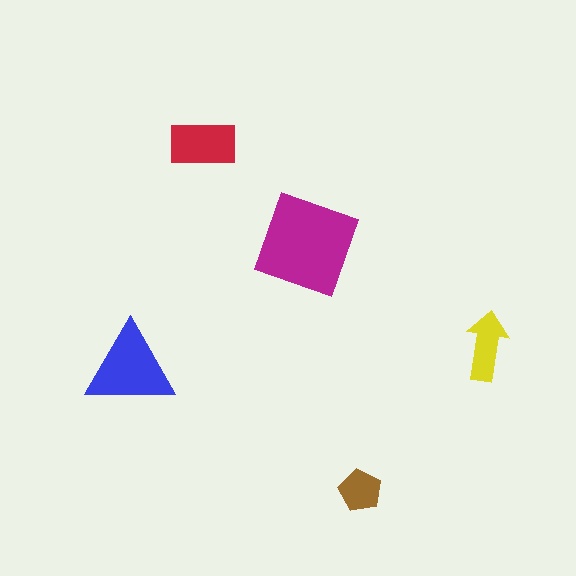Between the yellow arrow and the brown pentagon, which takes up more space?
The yellow arrow.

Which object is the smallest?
The brown pentagon.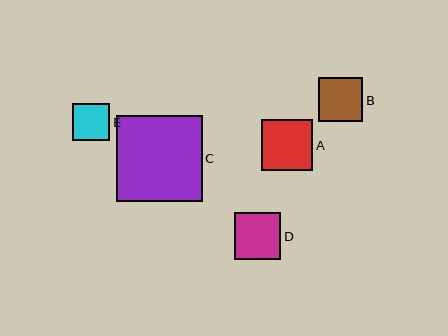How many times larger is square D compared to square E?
Square D is approximately 1.2 times the size of square E.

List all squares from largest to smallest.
From largest to smallest: C, A, D, B, E.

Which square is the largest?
Square C is the largest with a size of approximately 85 pixels.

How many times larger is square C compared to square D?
Square C is approximately 1.8 times the size of square D.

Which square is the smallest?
Square E is the smallest with a size of approximately 38 pixels.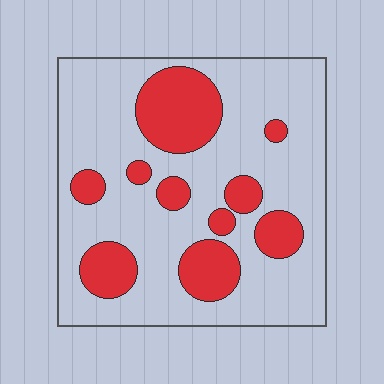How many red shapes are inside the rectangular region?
10.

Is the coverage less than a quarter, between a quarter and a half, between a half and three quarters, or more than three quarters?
Between a quarter and a half.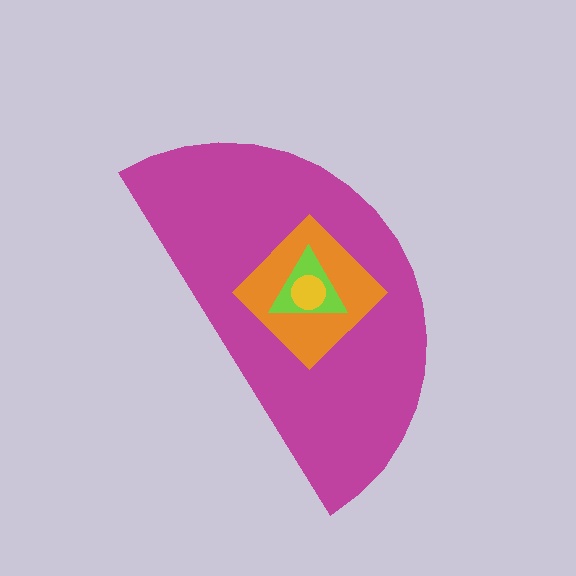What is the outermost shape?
The magenta semicircle.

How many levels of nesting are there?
4.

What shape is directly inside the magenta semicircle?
The orange diamond.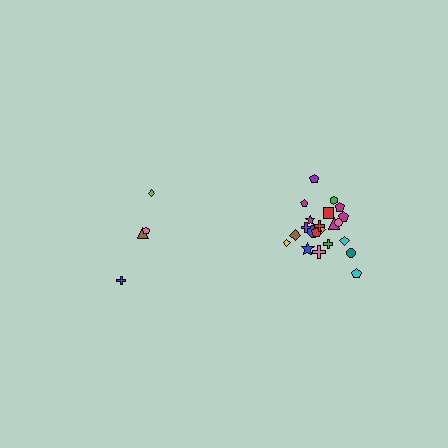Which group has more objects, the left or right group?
The right group.